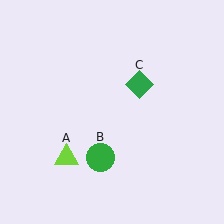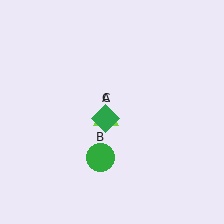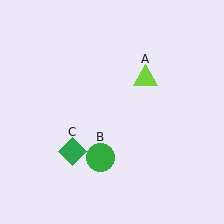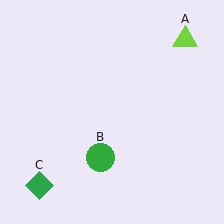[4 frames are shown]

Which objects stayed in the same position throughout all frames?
Green circle (object B) remained stationary.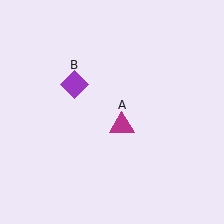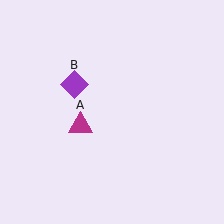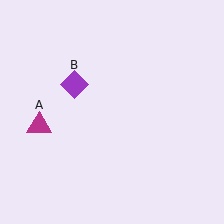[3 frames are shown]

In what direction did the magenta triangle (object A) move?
The magenta triangle (object A) moved left.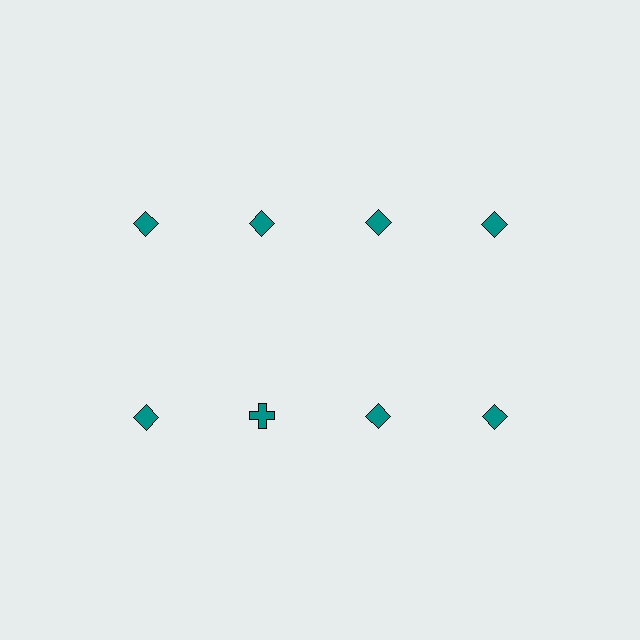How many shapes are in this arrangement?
There are 8 shapes arranged in a grid pattern.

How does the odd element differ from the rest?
It has a different shape: cross instead of diamond.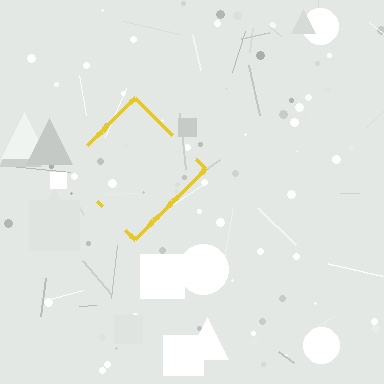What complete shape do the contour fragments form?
The contour fragments form a diamond.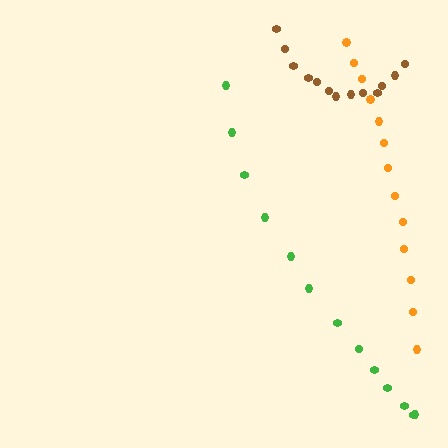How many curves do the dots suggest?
There are 3 distinct paths.